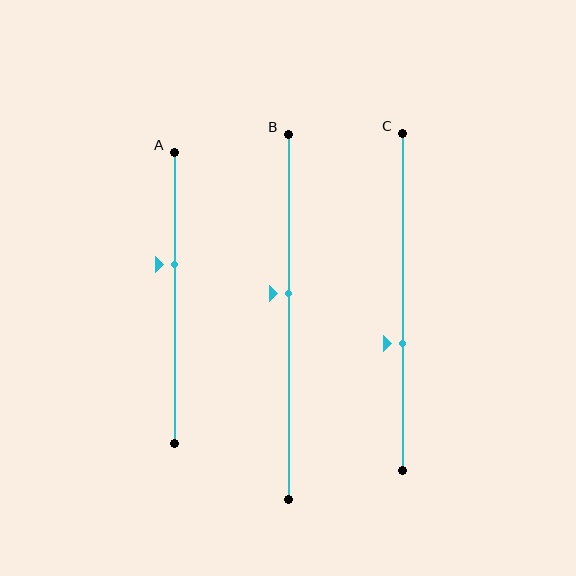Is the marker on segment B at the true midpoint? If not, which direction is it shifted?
No, the marker on segment B is shifted upward by about 6% of the segment length.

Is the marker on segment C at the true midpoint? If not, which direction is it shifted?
No, the marker on segment C is shifted downward by about 12% of the segment length.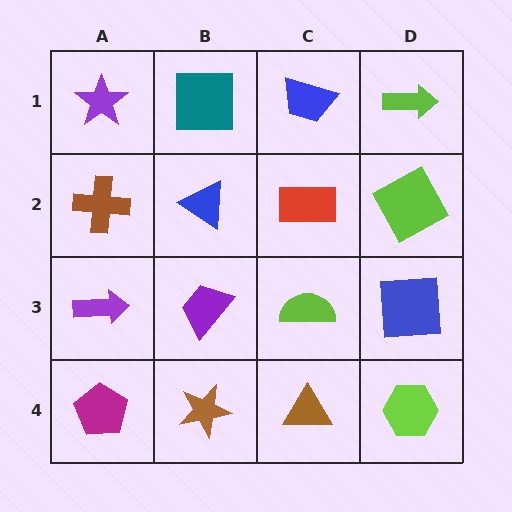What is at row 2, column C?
A red rectangle.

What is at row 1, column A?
A purple star.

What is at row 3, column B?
A purple trapezoid.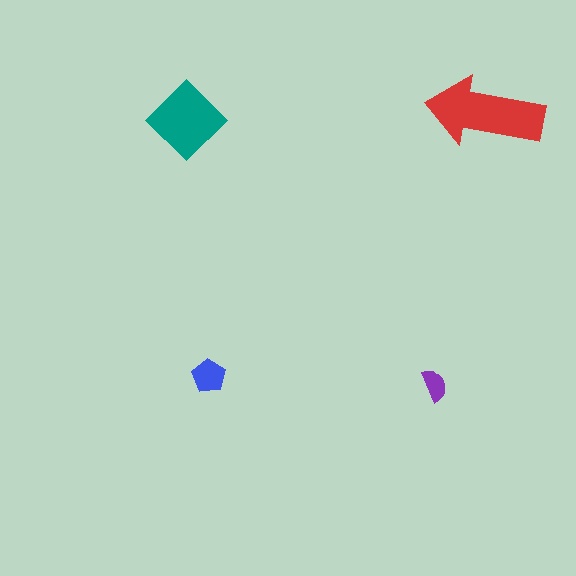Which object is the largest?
The red arrow.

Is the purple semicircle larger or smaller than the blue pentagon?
Smaller.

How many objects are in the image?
There are 4 objects in the image.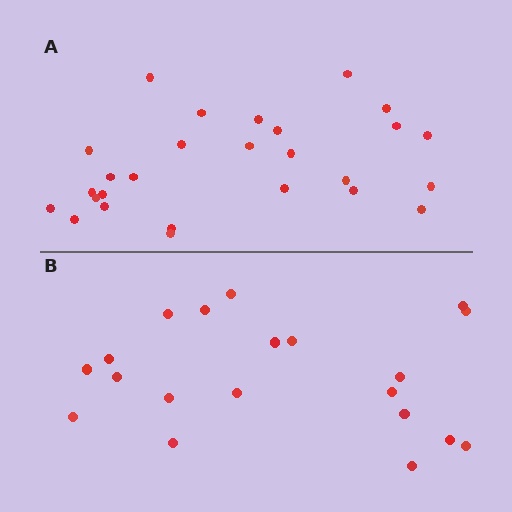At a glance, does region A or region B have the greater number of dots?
Region A (the top region) has more dots.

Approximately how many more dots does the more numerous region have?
Region A has roughly 8 or so more dots than region B.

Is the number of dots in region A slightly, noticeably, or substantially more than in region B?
Region A has noticeably more, but not dramatically so. The ratio is roughly 1.4 to 1.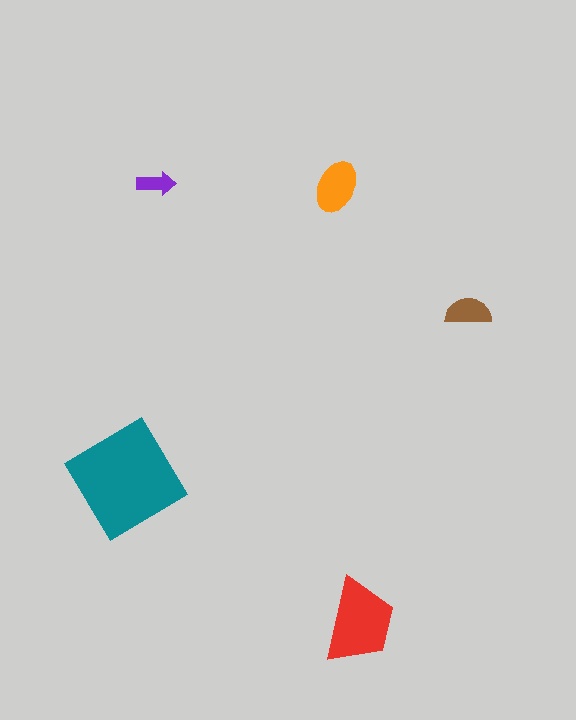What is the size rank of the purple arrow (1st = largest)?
5th.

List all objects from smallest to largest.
The purple arrow, the brown semicircle, the orange ellipse, the red trapezoid, the teal diamond.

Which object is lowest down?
The red trapezoid is bottommost.